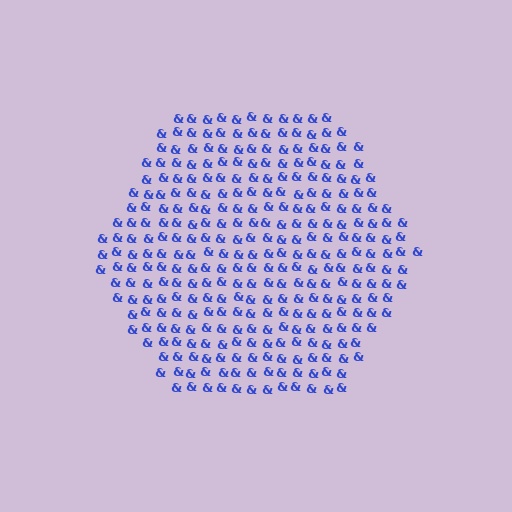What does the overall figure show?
The overall figure shows a hexagon.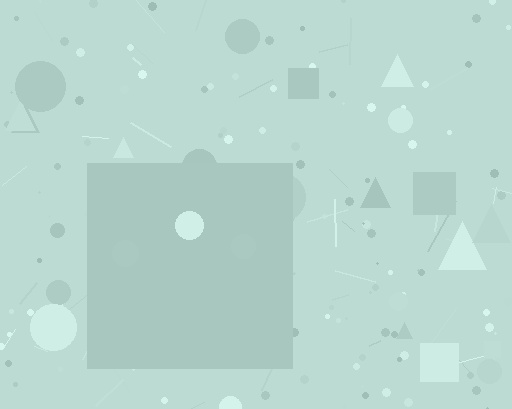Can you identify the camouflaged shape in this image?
The camouflaged shape is a square.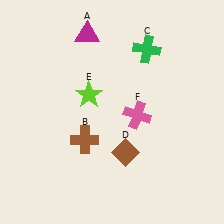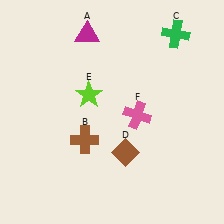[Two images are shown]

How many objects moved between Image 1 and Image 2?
1 object moved between the two images.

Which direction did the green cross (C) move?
The green cross (C) moved right.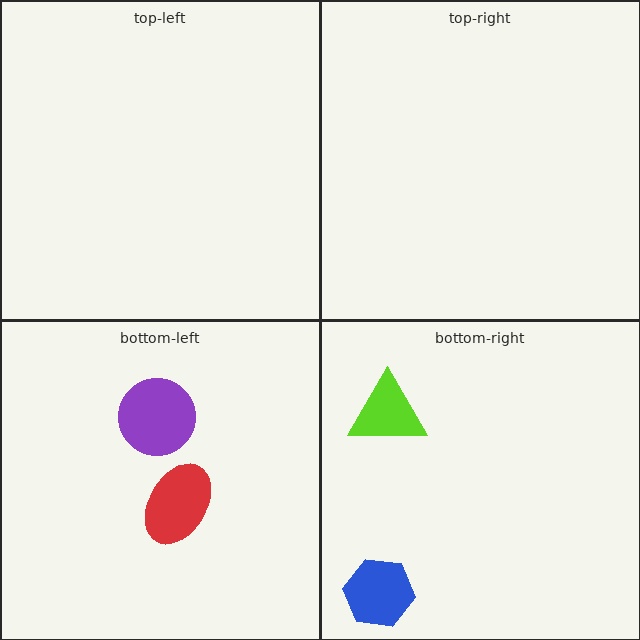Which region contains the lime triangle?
The bottom-right region.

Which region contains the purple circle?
The bottom-left region.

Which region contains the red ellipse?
The bottom-left region.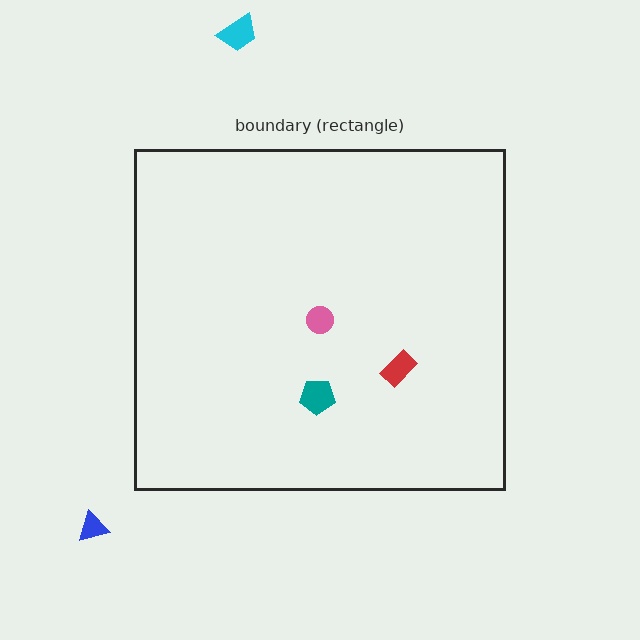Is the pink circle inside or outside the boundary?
Inside.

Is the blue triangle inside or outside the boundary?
Outside.